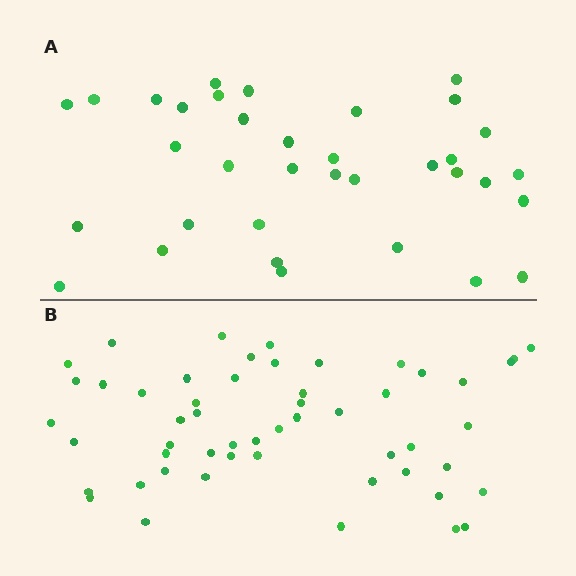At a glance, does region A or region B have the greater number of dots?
Region B (the bottom region) has more dots.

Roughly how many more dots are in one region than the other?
Region B has approximately 20 more dots than region A.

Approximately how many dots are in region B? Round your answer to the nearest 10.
About 50 dots. (The exact count is 53, which rounds to 50.)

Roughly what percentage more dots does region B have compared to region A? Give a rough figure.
About 50% more.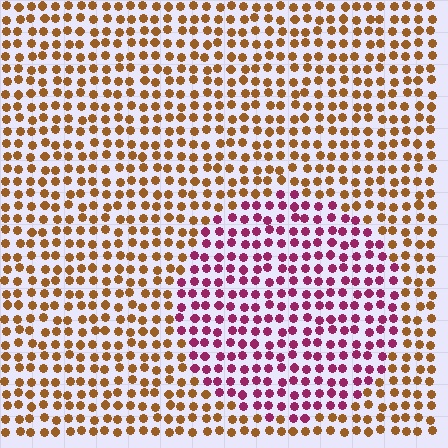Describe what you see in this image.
The image is filled with small brown elements in a uniform arrangement. A circle-shaped region is visible where the elements are tinted to a slightly different hue, forming a subtle color boundary.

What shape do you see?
I see a circle.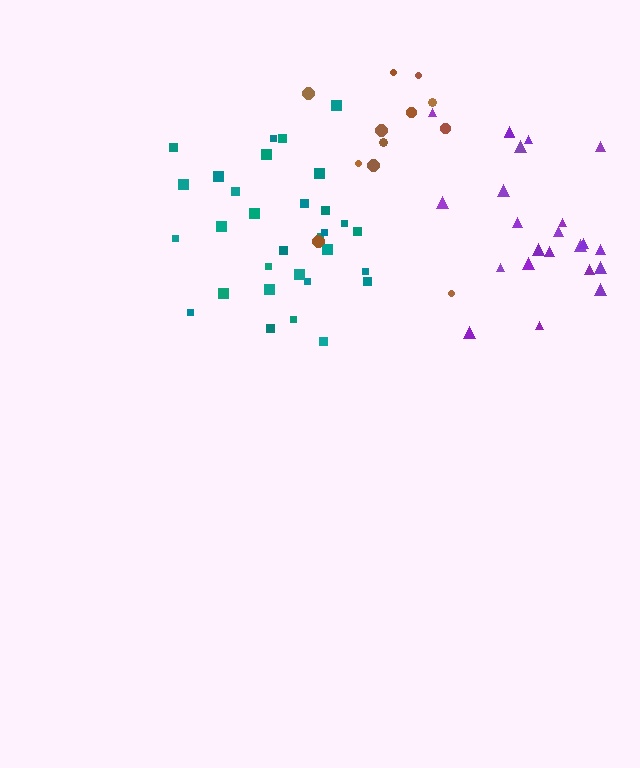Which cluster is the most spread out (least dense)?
Brown.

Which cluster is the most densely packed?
Teal.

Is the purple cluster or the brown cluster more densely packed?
Purple.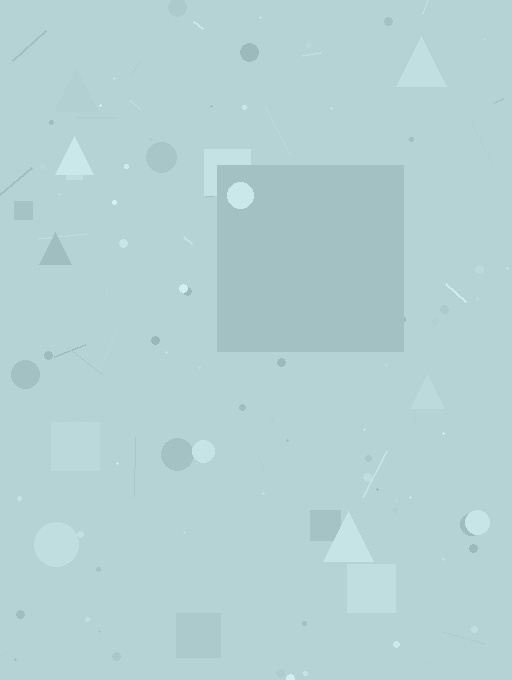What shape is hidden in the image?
A square is hidden in the image.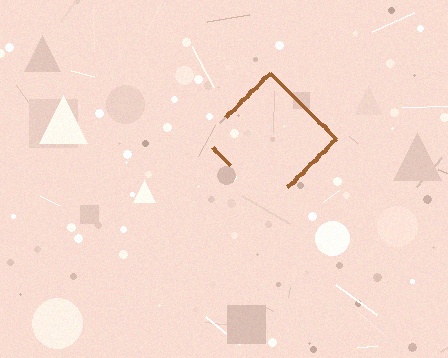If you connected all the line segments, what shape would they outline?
They would outline a diamond.